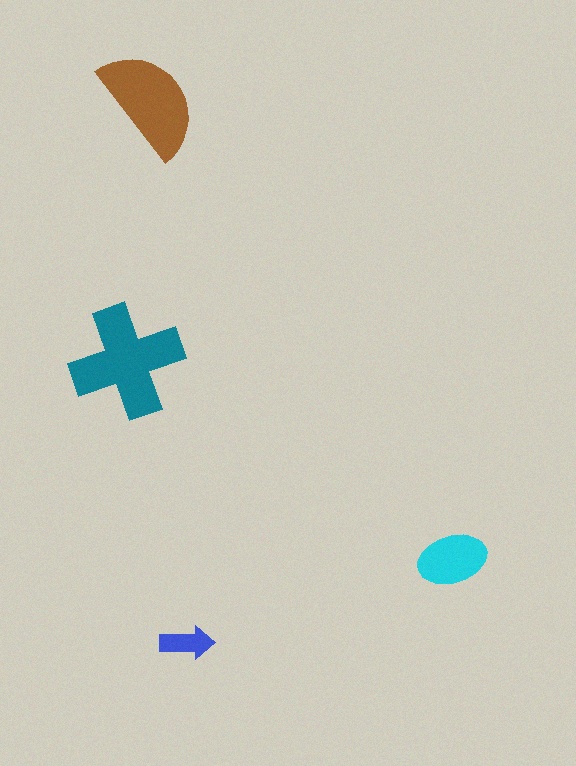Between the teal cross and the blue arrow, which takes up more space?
The teal cross.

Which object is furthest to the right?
The cyan ellipse is rightmost.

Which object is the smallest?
The blue arrow.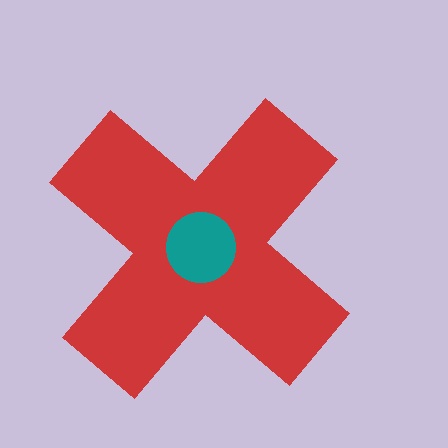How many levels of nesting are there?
2.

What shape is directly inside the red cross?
The teal circle.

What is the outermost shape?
The red cross.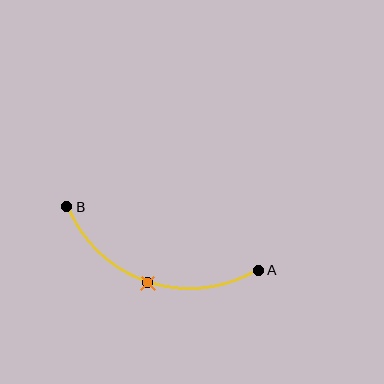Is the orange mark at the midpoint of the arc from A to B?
Yes. The orange mark lies on the arc at equal arc-length from both A and B — it is the arc midpoint.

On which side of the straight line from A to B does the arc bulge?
The arc bulges below the straight line connecting A and B.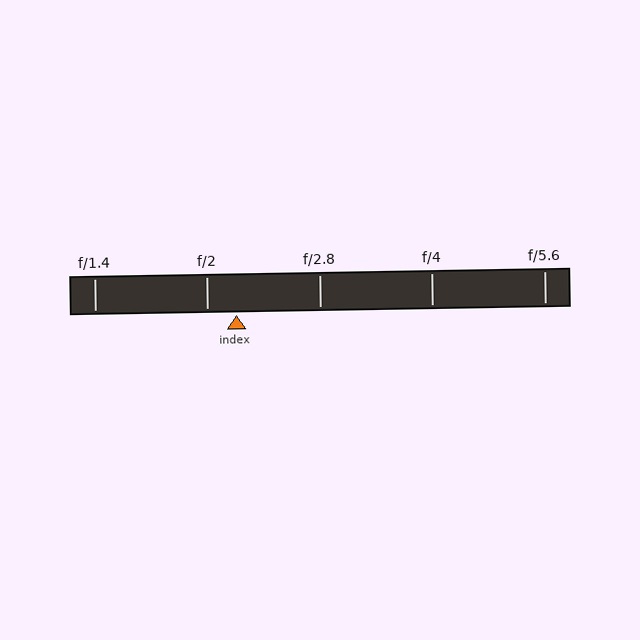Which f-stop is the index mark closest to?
The index mark is closest to f/2.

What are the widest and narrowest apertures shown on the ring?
The widest aperture shown is f/1.4 and the narrowest is f/5.6.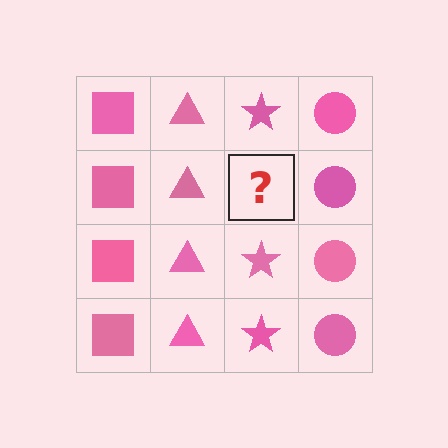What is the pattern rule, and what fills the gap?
The rule is that each column has a consistent shape. The gap should be filled with a pink star.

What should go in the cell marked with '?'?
The missing cell should contain a pink star.